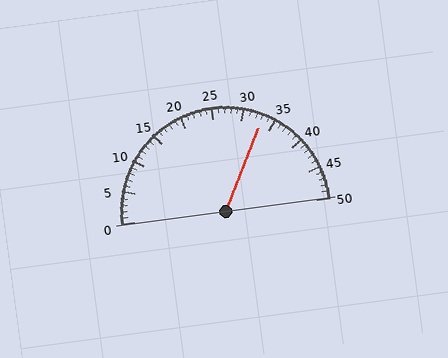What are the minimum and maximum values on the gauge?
The gauge ranges from 0 to 50.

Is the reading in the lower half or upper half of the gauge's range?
The reading is in the upper half of the range (0 to 50).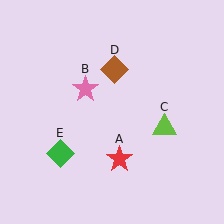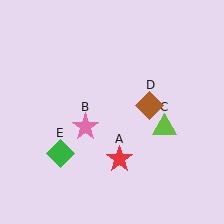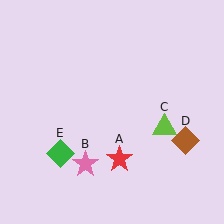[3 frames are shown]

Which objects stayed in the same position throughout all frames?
Red star (object A) and lime triangle (object C) and green diamond (object E) remained stationary.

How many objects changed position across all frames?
2 objects changed position: pink star (object B), brown diamond (object D).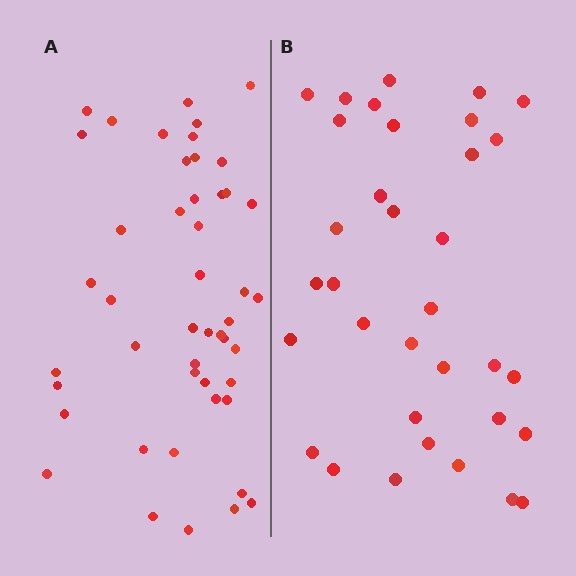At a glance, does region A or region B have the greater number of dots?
Region A (the left region) has more dots.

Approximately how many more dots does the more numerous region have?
Region A has approximately 15 more dots than region B.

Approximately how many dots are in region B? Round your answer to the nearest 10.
About 30 dots. (The exact count is 34, which rounds to 30.)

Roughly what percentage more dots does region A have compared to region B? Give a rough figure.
About 40% more.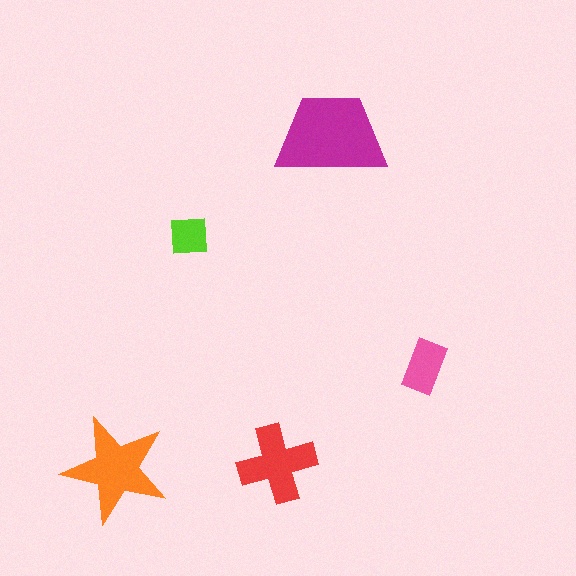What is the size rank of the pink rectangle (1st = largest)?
4th.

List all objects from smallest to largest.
The lime square, the pink rectangle, the red cross, the orange star, the magenta trapezoid.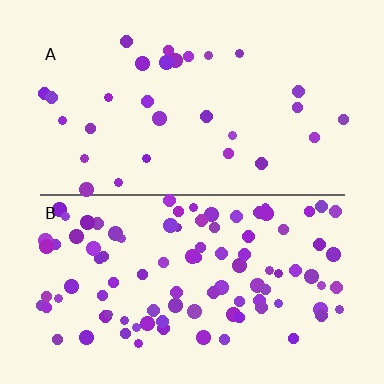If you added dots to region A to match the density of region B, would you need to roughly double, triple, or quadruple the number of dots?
Approximately triple.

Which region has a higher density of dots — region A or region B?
B (the bottom).